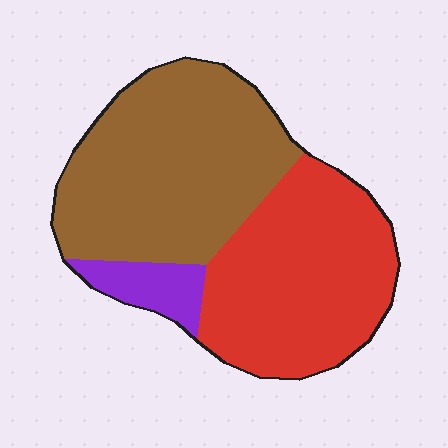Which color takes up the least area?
Purple, at roughly 10%.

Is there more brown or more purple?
Brown.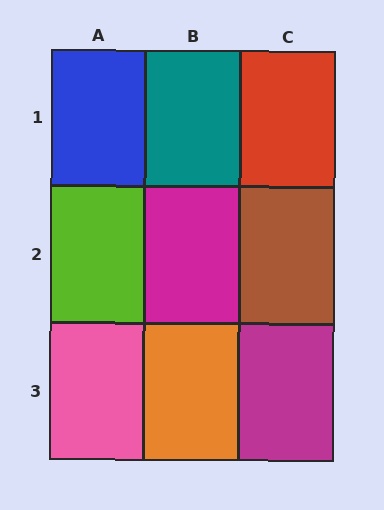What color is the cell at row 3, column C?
Magenta.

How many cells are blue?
1 cell is blue.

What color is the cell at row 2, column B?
Magenta.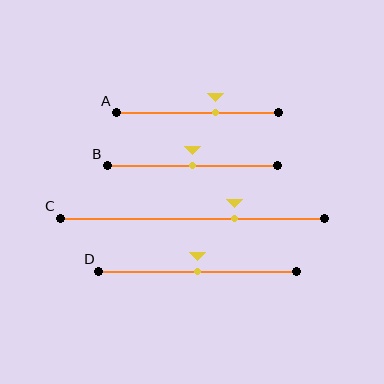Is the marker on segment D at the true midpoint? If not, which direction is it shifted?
Yes, the marker on segment D is at the true midpoint.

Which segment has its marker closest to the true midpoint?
Segment B has its marker closest to the true midpoint.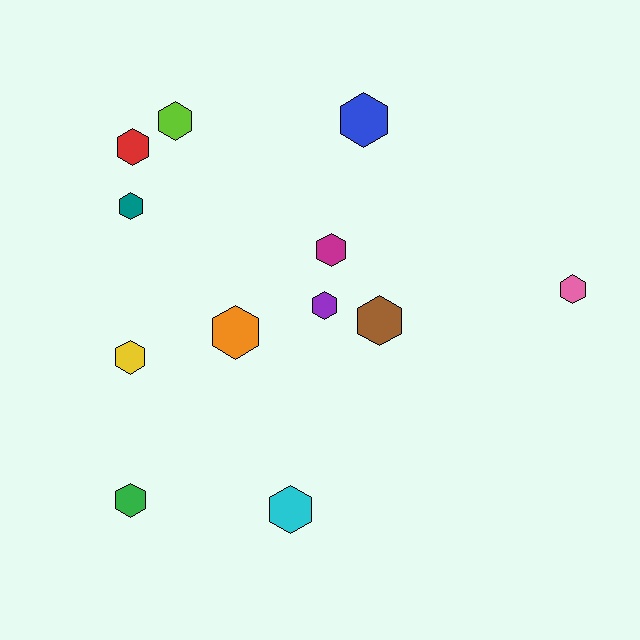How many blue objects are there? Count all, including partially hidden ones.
There is 1 blue object.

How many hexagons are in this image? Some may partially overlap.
There are 12 hexagons.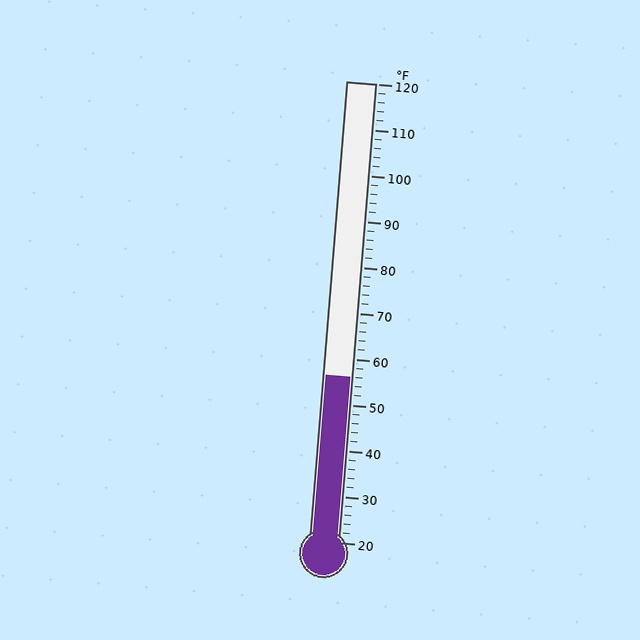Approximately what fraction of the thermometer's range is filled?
The thermometer is filled to approximately 35% of its range.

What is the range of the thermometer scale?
The thermometer scale ranges from 20°F to 120°F.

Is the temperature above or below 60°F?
The temperature is below 60°F.